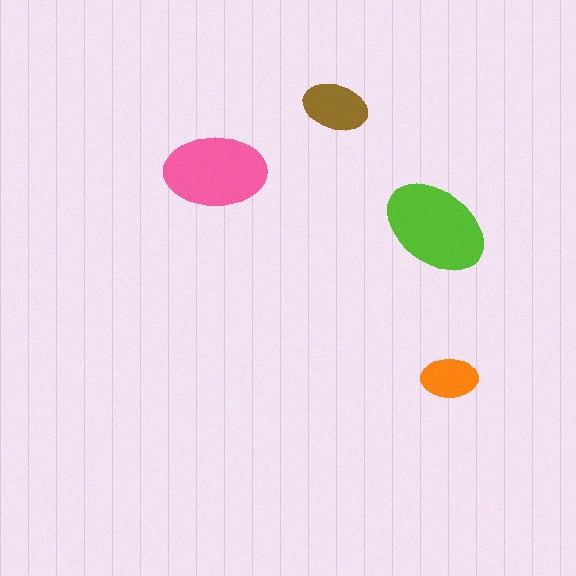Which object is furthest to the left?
The pink ellipse is leftmost.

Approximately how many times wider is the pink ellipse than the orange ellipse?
About 2 times wider.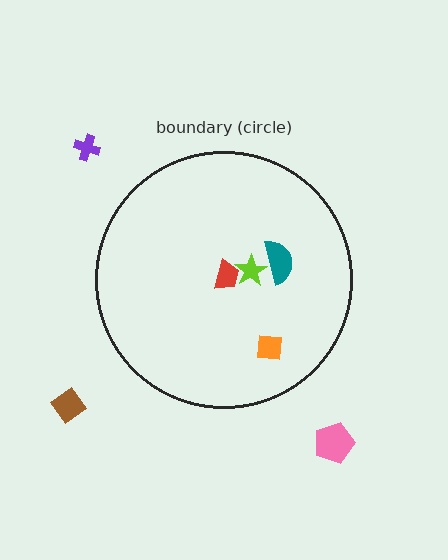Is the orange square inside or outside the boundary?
Inside.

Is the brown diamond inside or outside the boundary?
Outside.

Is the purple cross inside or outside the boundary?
Outside.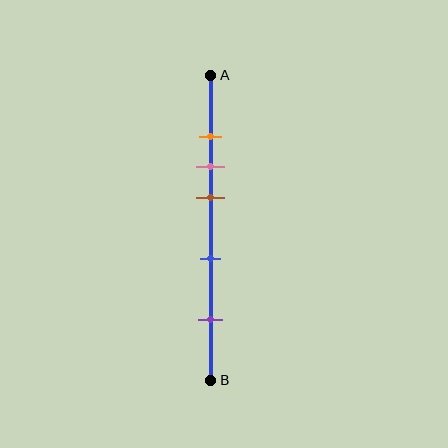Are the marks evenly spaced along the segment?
No, the marks are not evenly spaced.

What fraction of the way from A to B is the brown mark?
The brown mark is approximately 40% (0.4) of the way from A to B.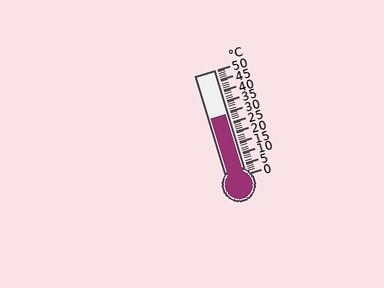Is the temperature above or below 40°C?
The temperature is below 40°C.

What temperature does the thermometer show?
The thermometer shows approximately 29°C.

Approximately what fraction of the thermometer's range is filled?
The thermometer is filled to approximately 60% of its range.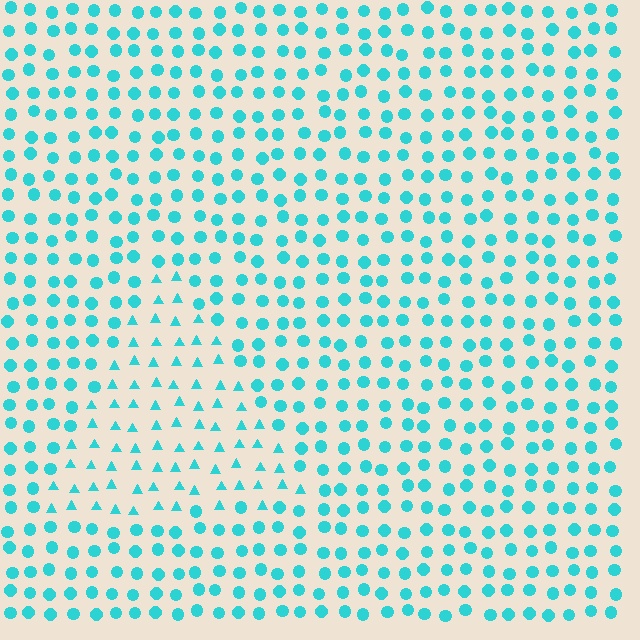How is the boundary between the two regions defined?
The boundary is defined by a change in element shape: triangles inside vs. circles outside. All elements share the same color and spacing.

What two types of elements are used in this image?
The image uses triangles inside the triangle region and circles outside it.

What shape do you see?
I see a triangle.